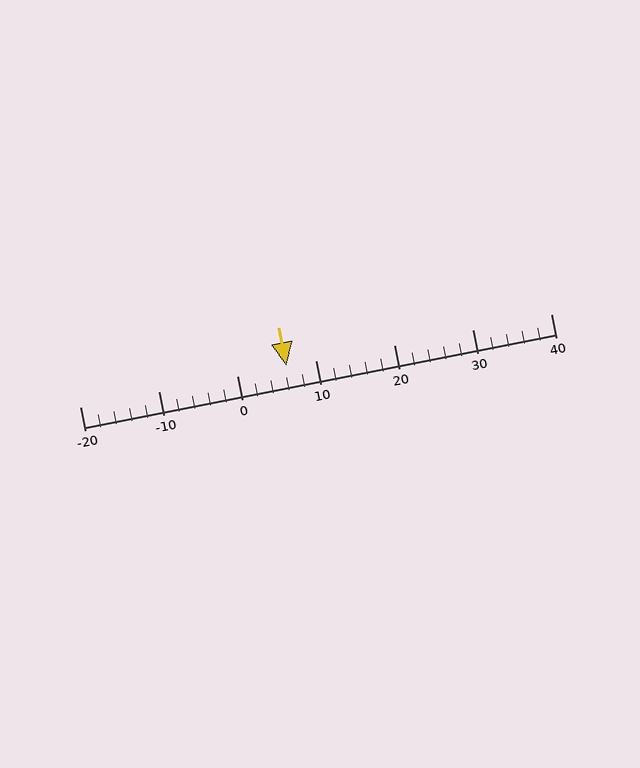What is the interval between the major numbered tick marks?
The major tick marks are spaced 10 units apart.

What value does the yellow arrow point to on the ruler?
The yellow arrow points to approximately 6.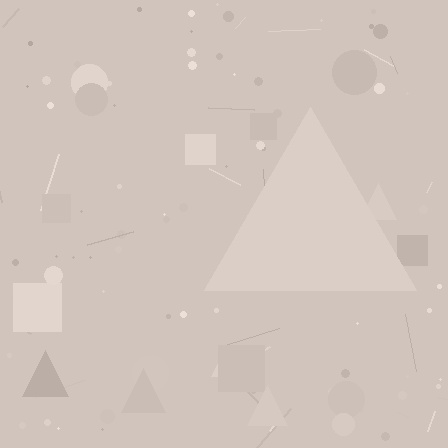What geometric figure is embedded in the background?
A triangle is embedded in the background.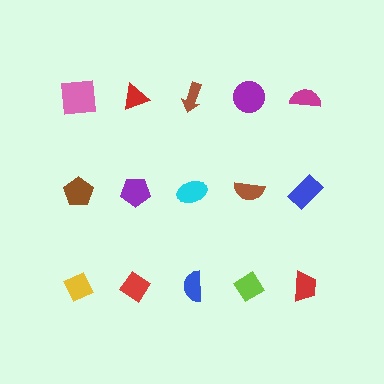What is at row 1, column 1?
A pink square.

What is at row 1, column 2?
A red triangle.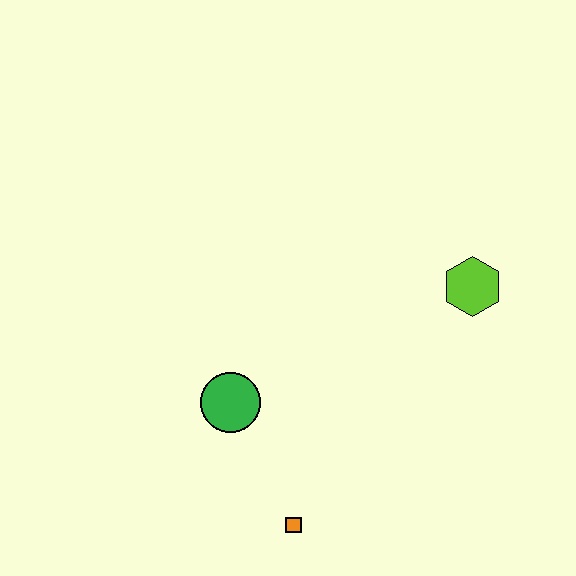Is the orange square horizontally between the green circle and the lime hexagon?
Yes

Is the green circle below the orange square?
No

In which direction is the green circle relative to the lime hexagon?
The green circle is to the left of the lime hexagon.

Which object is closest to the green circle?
The orange square is closest to the green circle.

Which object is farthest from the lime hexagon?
The orange square is farthest from the lime hexagon.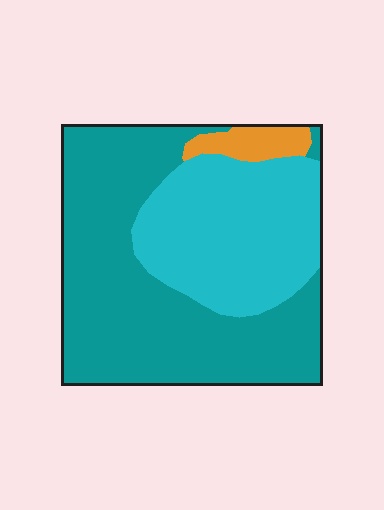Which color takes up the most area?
Teal, at roughly 60%.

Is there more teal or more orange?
Teal.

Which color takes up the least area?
Orange, at roughly 5%.